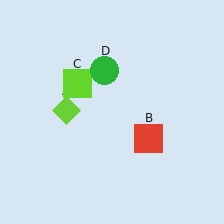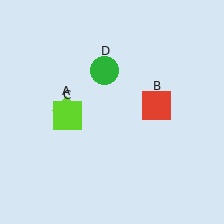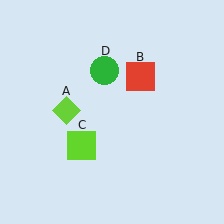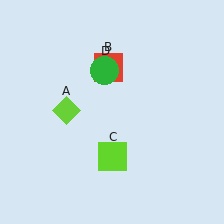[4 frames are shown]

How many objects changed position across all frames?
2 objects changed position: red square (object B), lime square (object C).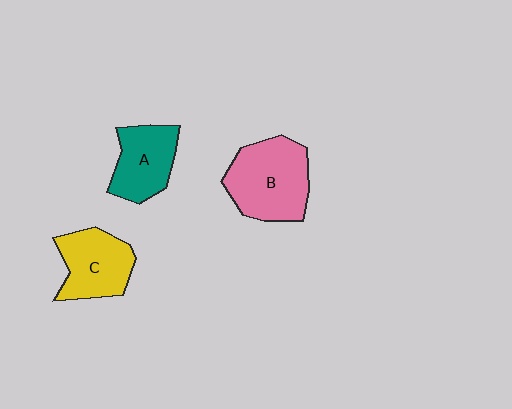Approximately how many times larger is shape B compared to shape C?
Approximately 1.3 times.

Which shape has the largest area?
Shape B (pink).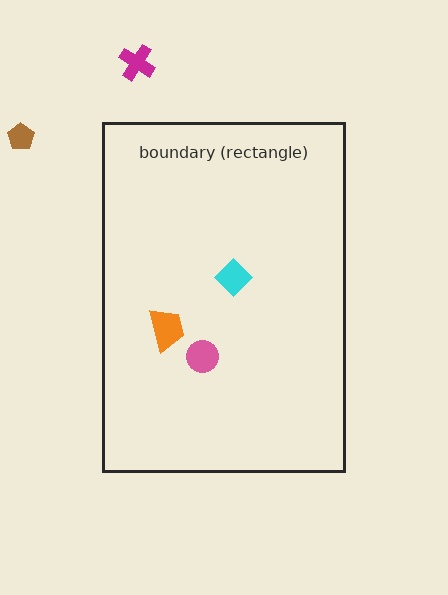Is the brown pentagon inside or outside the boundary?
Outside.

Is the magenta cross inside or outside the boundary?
Outside.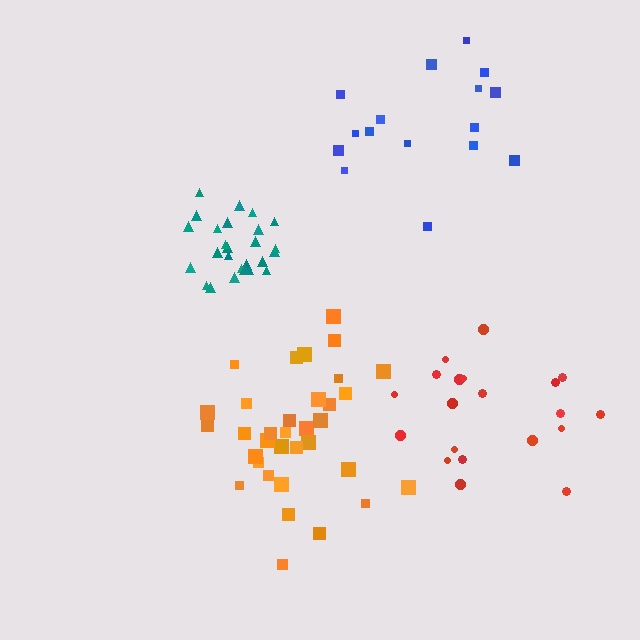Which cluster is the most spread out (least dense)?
Blue.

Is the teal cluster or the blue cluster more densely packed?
Teal.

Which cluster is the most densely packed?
Teal.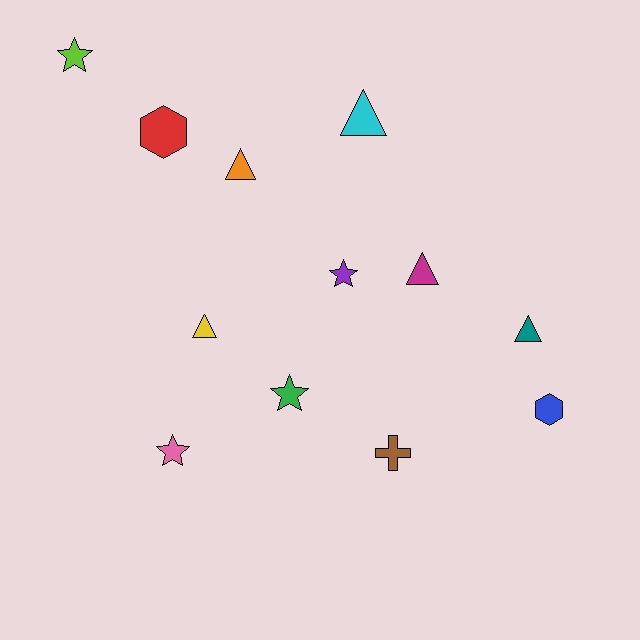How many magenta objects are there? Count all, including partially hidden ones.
There is 1 magenta object.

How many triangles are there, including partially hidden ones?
There are 5 triangles.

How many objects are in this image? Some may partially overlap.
There are 12 objects.